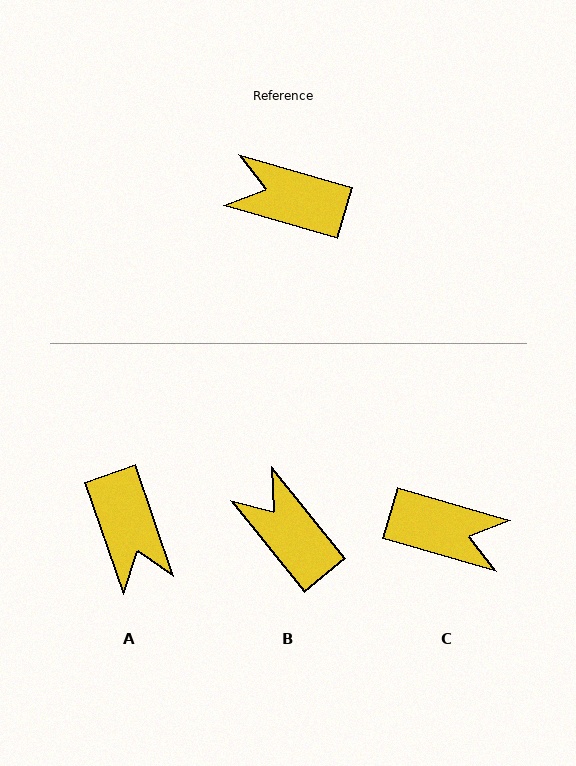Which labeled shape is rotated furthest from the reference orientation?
C, about 180 degrees away.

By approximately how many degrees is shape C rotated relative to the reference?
Approximately 180 degrees clockwise.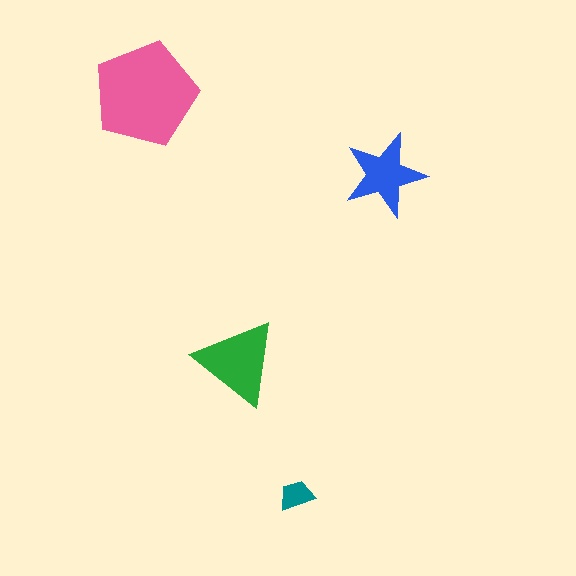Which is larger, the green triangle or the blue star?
The green triangle.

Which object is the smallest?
The teal trapezoid.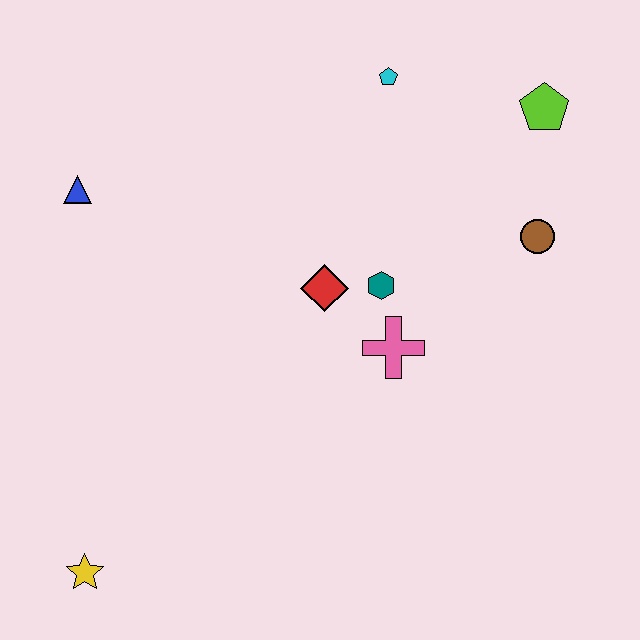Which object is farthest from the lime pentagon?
The yellow star is farthest from the lime pentagon.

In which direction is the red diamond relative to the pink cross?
The red diamond is to the left of the pink cross.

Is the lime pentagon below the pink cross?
No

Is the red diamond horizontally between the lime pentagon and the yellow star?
Yes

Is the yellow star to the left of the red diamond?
Yes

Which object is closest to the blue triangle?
The red diamond is closest to the blue triangle.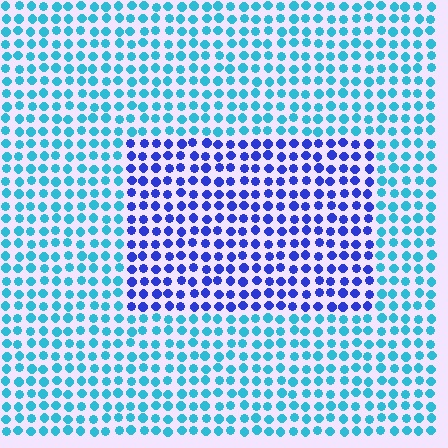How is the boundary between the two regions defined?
The boundary is defined purely by a slight shift in hue (about 47 degrees). Spacing, size, and orientation are identical on both sides.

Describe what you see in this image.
The image is filled with small cyan elements in a uniform arrangement. A rectangle-shaped region is visible where the elements are tinted to a slightly different hue, forming a subtle color boundary.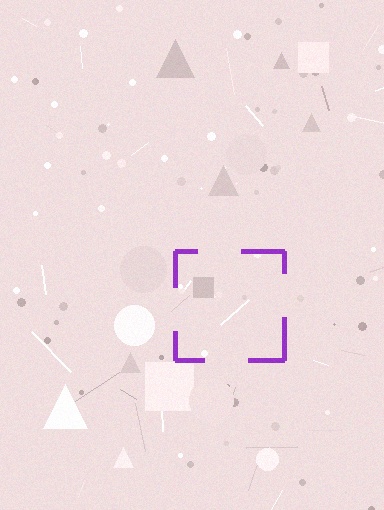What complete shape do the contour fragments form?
The contour fragments form a square.